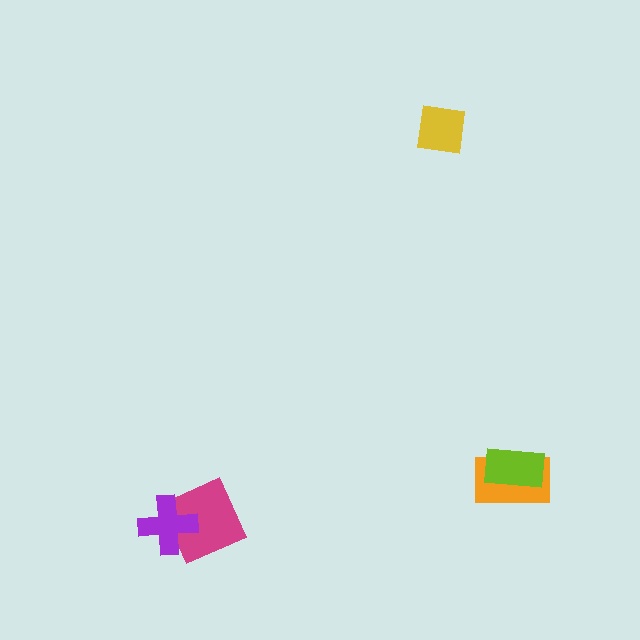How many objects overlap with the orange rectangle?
1 object overlaps with the orange rectangle.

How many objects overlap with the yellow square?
0 objects overlap with the yellow square.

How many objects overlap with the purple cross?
1 object overlaps with the purple cross.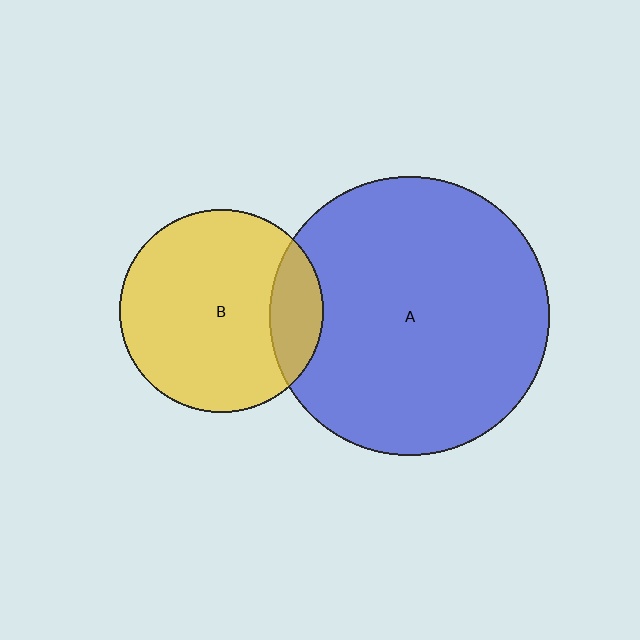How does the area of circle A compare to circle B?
Approximately 1.9 times.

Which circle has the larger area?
Circle A (blue).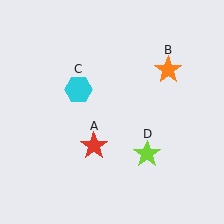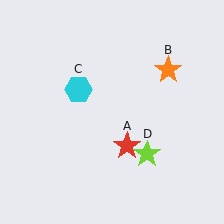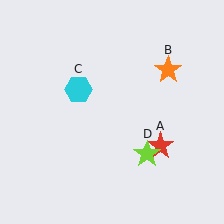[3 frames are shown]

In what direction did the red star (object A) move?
The red star (object A) moved right.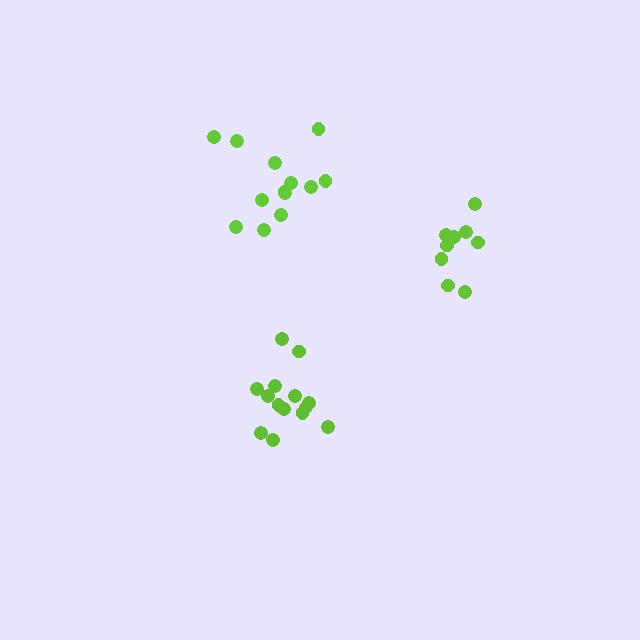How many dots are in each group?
Group 1: 13 dots, Group 2: 14 dots, Group 3: 9 dots (36 total).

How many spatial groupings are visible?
There are 3 spatial groupings.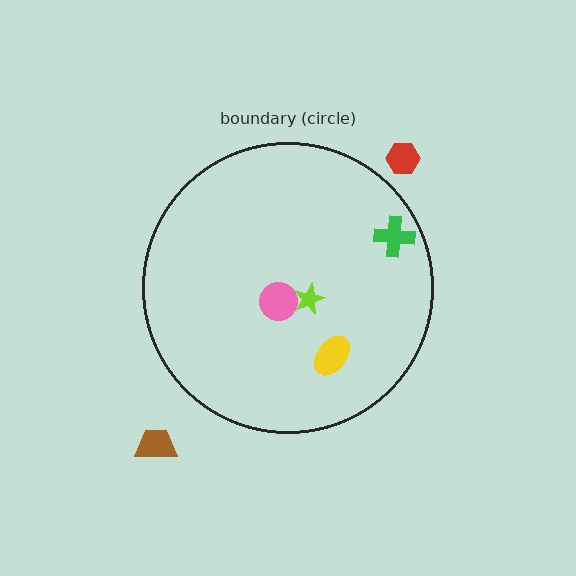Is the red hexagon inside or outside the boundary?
Outside.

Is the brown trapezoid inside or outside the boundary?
Outside.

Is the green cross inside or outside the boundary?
Inside.